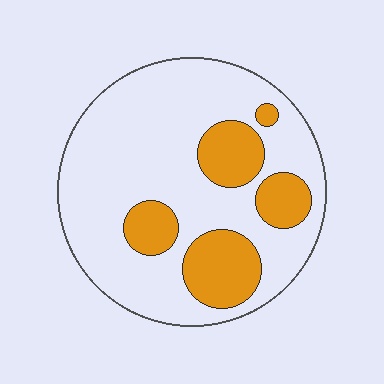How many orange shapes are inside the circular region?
5.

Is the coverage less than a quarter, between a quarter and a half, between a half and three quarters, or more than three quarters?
Less than a quarter.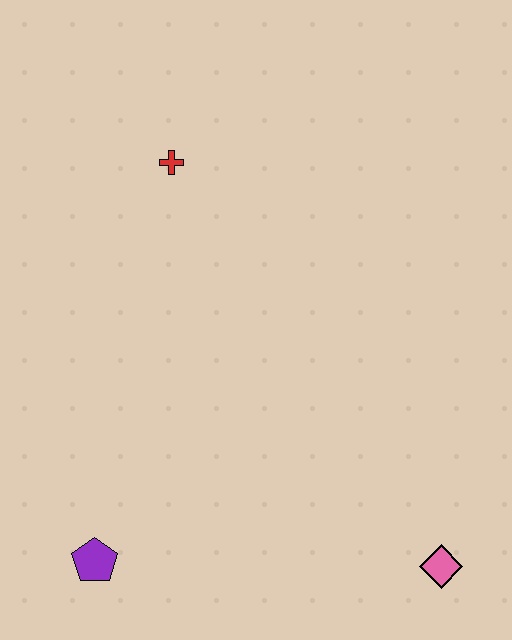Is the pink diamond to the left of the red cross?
No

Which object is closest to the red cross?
The purple pentagon is closest to the red cross.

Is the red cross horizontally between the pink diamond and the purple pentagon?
Yes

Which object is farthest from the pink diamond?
The red cross is farthest from the pink diamond.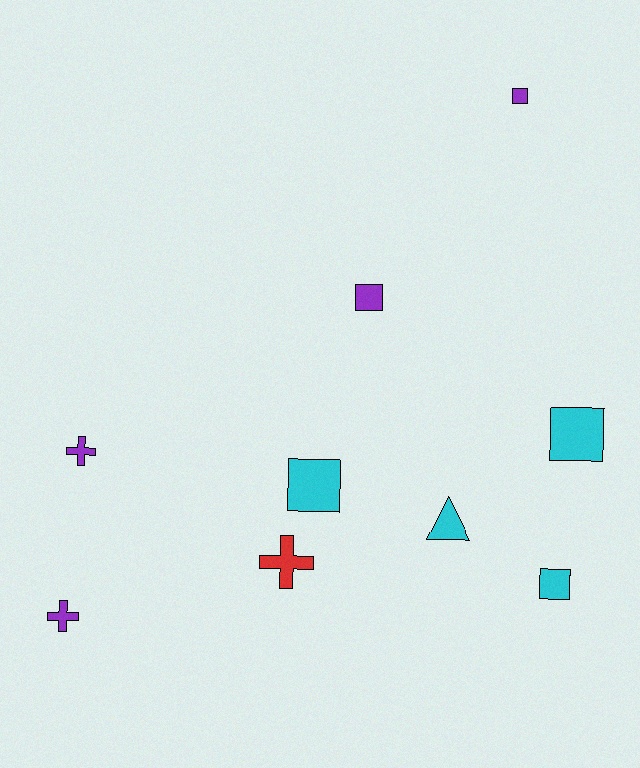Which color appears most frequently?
Cyan, with 4 objects.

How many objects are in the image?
There are 9 objects.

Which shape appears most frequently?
Square, with 5 objects.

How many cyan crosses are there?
There are no cyan crosses.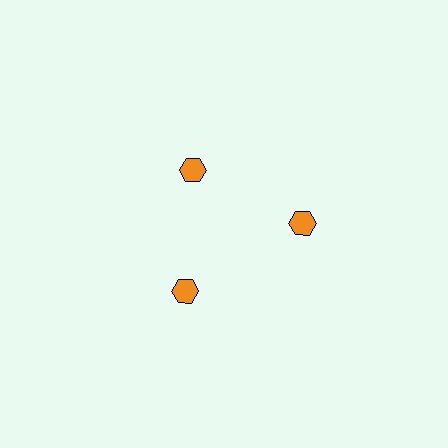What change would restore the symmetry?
The symmetry would be restored by moving it outward, back onto the ring so that all 3 hexagons sit at equal angles and equal distance from the center.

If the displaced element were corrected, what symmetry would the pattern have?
It would have 3-fold rotational symmetry — the pattern would map onto itself every 120 degrees.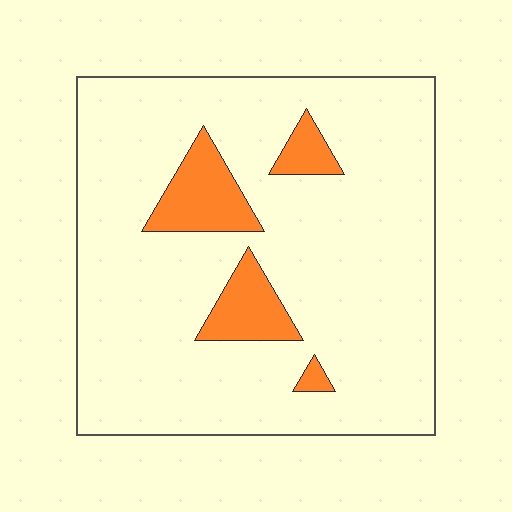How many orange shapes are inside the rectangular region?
4.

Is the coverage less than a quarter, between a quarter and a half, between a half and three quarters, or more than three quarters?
Less than a quarter.